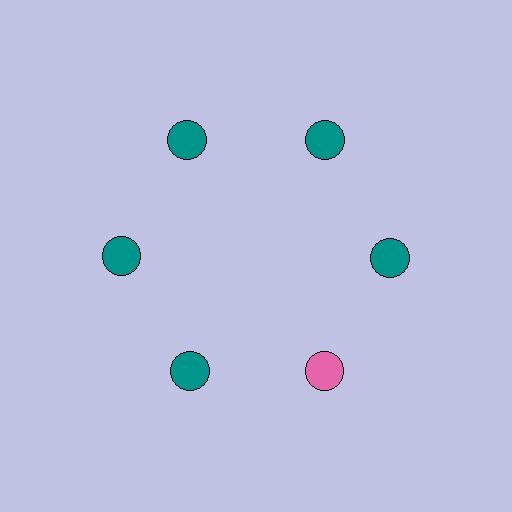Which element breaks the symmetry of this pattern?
The pink circle at roughly the 5 o'clock position breaks the symmetry. All other shapes are teal circles.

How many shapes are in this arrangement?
There are 6 shapes arranged in a ring pattern.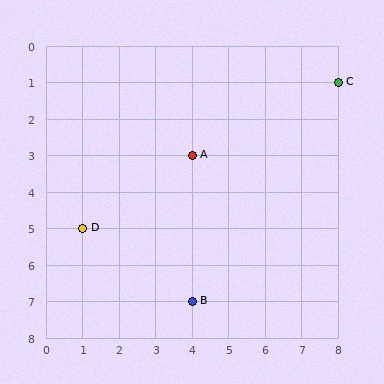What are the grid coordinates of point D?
Point D is at grid coordinates (1, 5).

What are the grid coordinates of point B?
Point B is at grid coordinates (4, 7).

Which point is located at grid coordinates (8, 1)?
Point C is at (8, 1).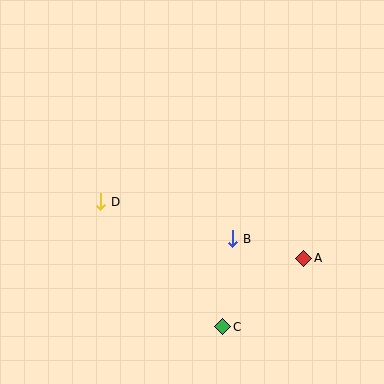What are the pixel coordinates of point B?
Point B is at (233, 239).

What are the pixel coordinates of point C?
Point C is at (223, 327).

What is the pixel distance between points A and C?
The distance between A and C is 106 pixels.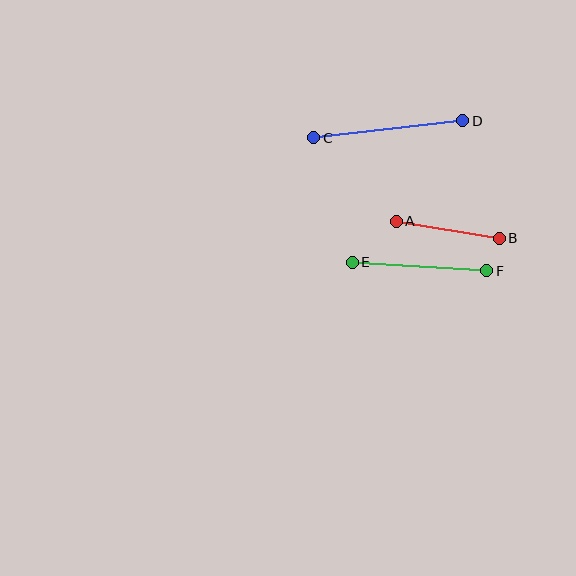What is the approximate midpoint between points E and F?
The midpoint is at approximately (420, 267) pixels.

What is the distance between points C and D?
The distance is approximately 150 pixels.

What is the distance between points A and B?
The distance is approximately 104 pixels.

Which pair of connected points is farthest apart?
Points C and D are farthest apart.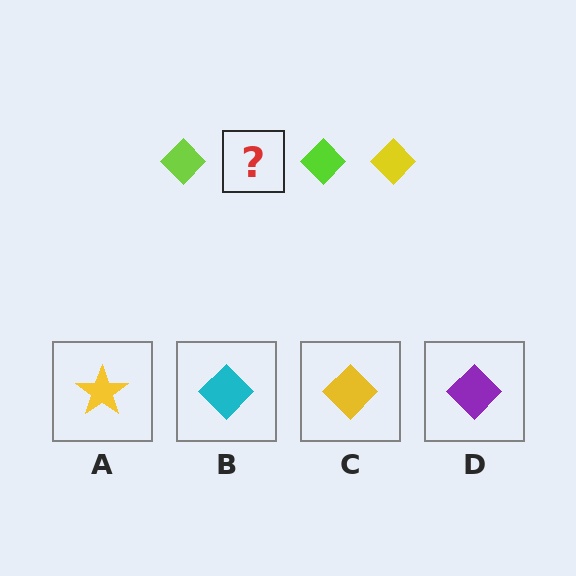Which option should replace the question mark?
Option C.